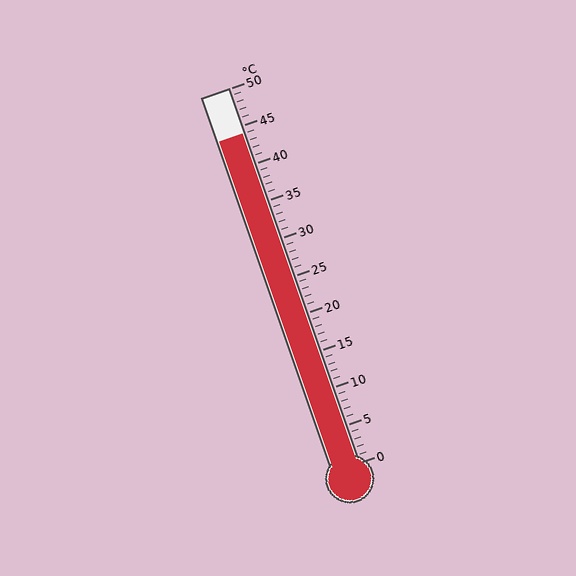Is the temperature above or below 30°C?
The temperature is above 30°C.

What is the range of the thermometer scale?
The thermometer scale ranges from 0°C to 50°C.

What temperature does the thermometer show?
The thermometer shows approximately 44°C.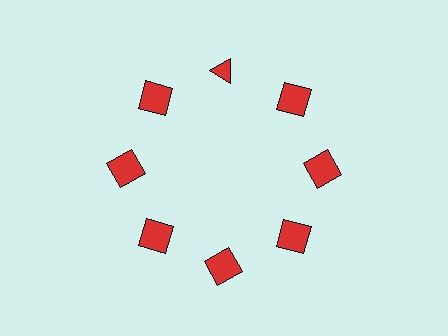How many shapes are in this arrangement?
There are 8 shapes arranged in a ring pattern.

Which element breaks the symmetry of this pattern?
The red triangle at roughly the 12 o'clock position breaks the symmetry. All other shapes are red squares.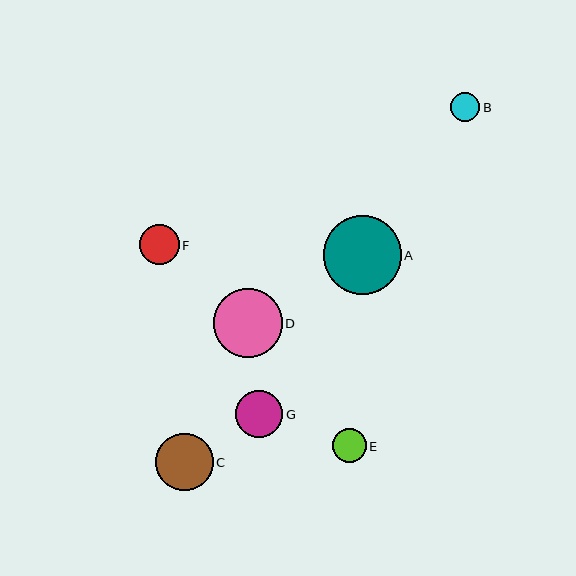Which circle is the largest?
Circle A is the largest with a size of approximately 78 pixels.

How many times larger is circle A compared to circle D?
Circle A is approximately 1.1 times the size of circle D.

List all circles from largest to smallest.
From largest to smallest: A, D, C, G, F, E, B.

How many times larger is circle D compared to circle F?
Circle D is approximately 1.7 times the size of circle F.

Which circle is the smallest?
Circle B is the smallest with a size of approximately 29 pixels.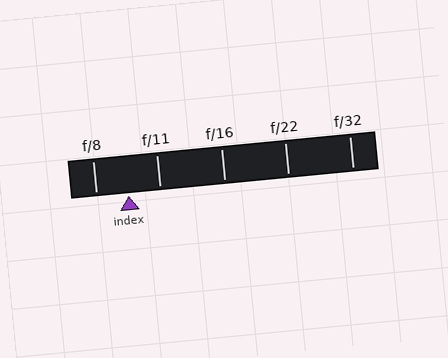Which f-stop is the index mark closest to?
The index mark is closest to f/11.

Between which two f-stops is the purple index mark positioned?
The index mark is between f/8 and f/11.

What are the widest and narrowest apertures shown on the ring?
The widest aperture shown is f/8 and the narrowest is f/32.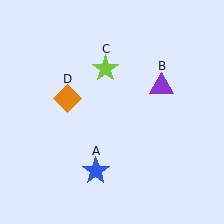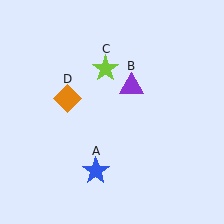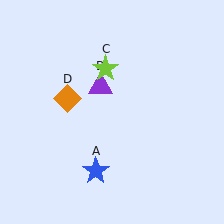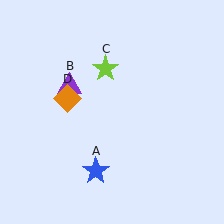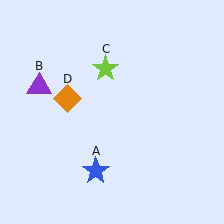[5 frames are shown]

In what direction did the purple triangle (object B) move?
The purple triangle (object B) moved left.